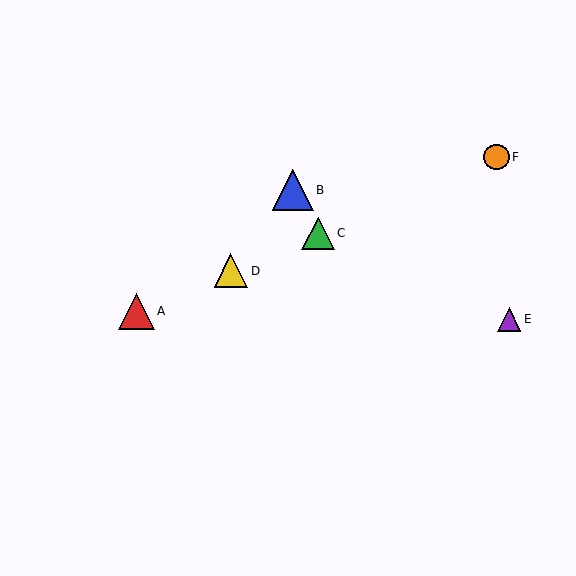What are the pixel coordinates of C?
Object C is at (318, 233).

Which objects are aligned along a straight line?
Objects A, C, D, F are aligned along a straight line.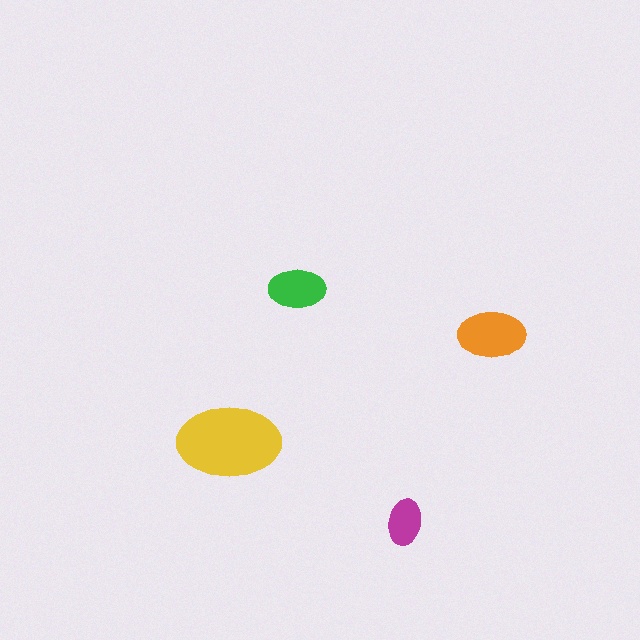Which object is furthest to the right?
The orange ellipse is rightmost.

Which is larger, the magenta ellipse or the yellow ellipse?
The yellow one.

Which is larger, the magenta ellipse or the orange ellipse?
The orange one.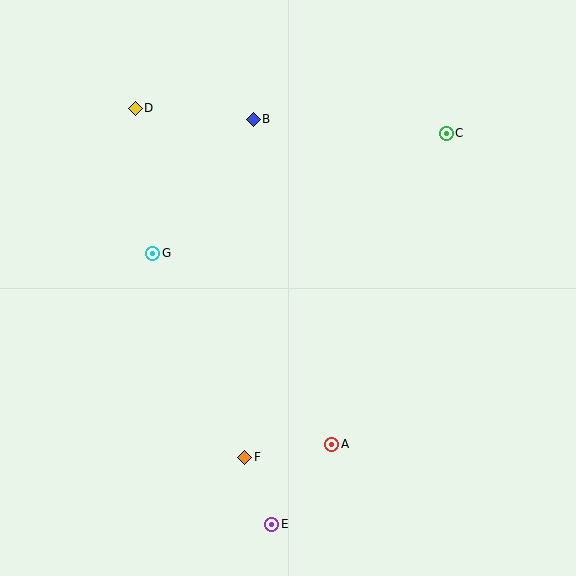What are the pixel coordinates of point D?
Point D is at (135, 108).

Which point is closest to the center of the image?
Point G at (153, 253) is closest to the center.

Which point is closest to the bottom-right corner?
Point A is closest to the bottom-right corner.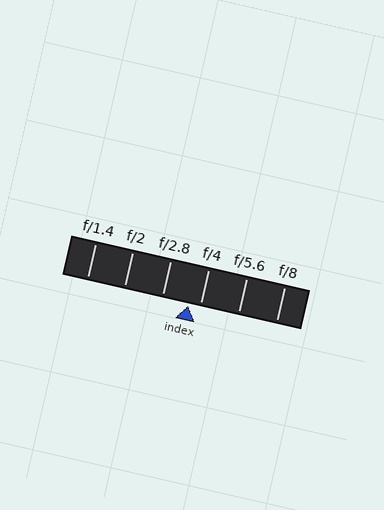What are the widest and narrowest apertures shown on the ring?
The widest aperture shown is f/1.4 and the narrowest is f/8.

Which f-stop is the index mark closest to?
The index mark is closest to f/4.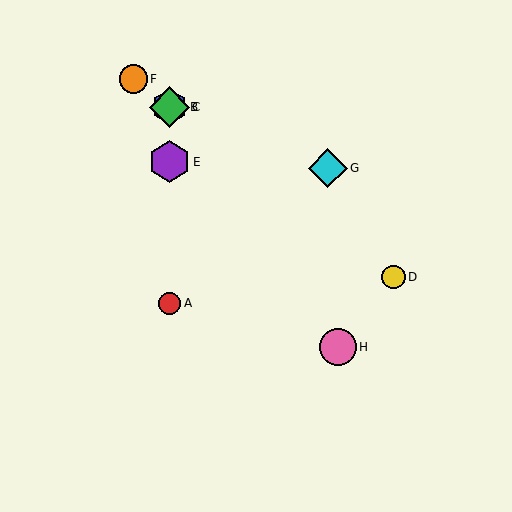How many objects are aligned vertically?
4 objects (A, B, C, E) are aligned vertically.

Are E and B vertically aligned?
Yes, both are at x≈169.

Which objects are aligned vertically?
Objects A, B, C, E are aligned vertically.